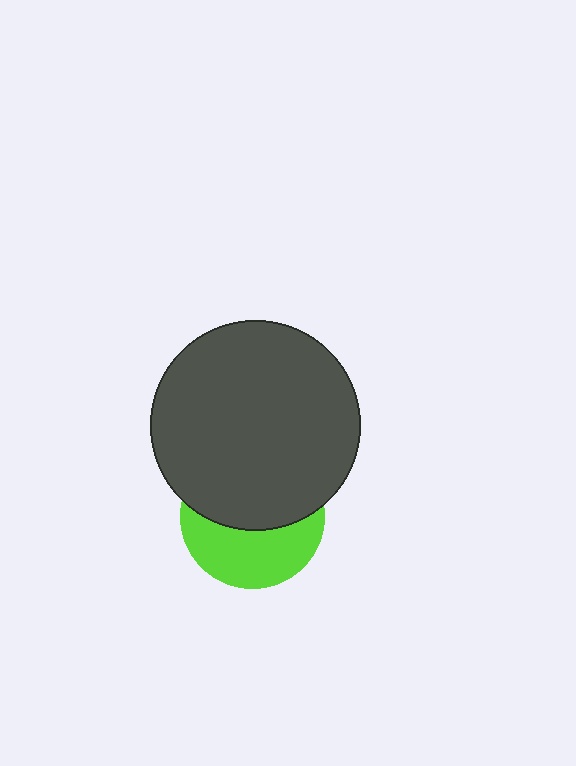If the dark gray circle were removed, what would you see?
You would see the complete lime circle.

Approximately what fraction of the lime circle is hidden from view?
Roughly 55% of the lime circle is hidden behind the dark gray circle.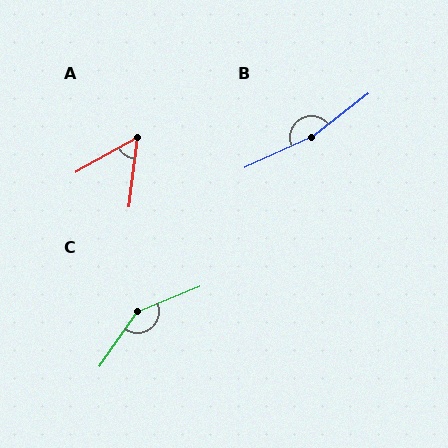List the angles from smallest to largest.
A (53°), C (147°), B (167°).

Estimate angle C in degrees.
Approximately 147 degrees.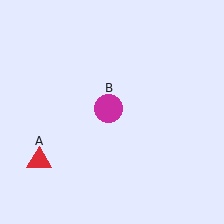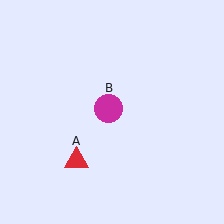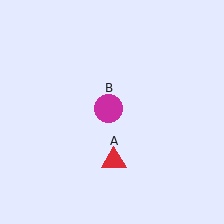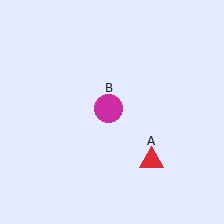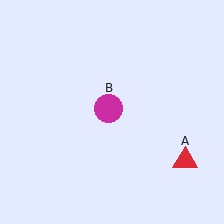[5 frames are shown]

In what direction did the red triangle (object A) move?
The red triangle (object A) moved right.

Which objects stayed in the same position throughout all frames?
Magenta circle (object B) remained stationary.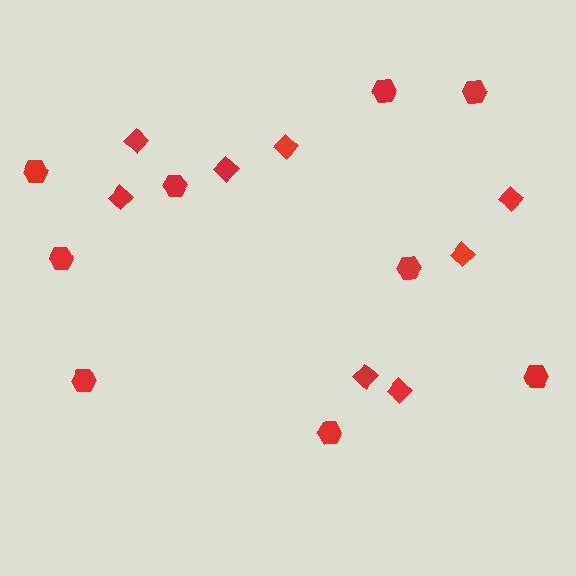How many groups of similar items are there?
There are 2 groups: one group of diamonds (8) and one group of hexagons (9).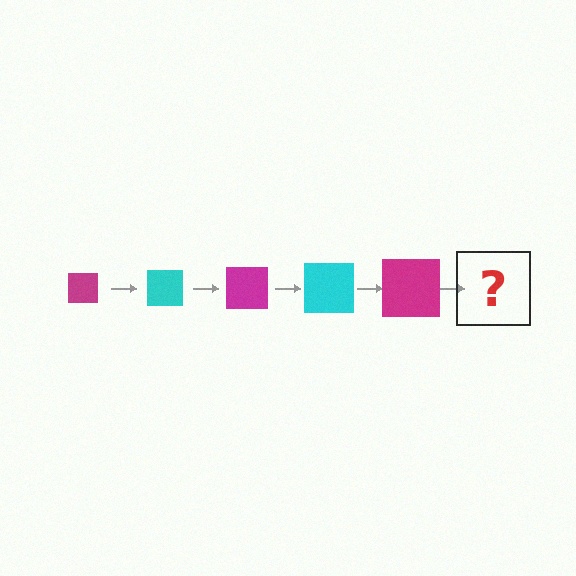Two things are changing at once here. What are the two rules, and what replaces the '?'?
The two rules are that the square grows larger each step and the color cycles through magenta and cyan. The '?' should be a cyan square, larger than the previous one.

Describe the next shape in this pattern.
It should be a cyan square, larger than the previous one.